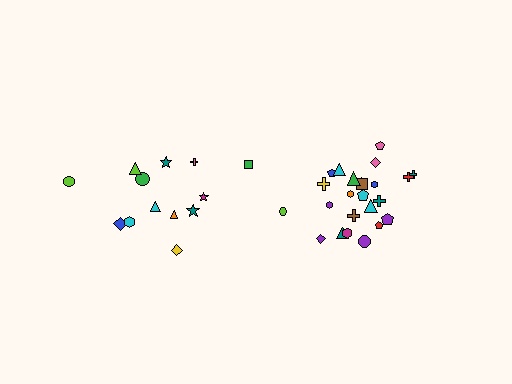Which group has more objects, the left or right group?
The right group.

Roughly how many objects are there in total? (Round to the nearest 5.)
Roughly 35 objects in total.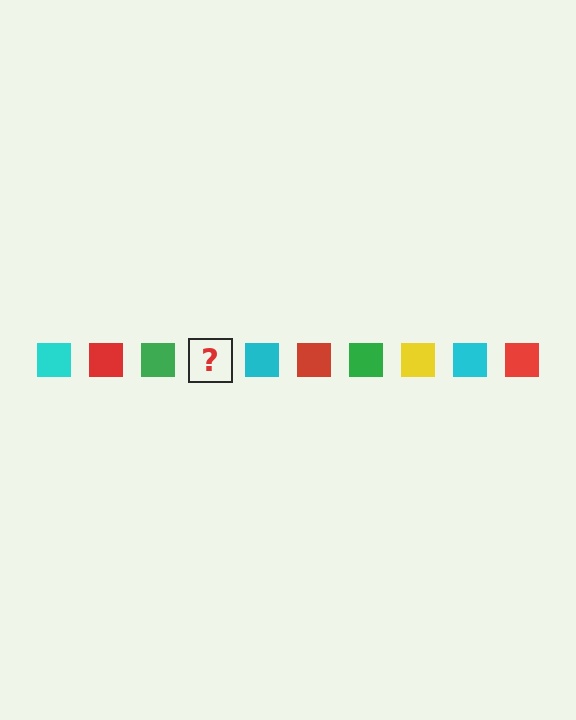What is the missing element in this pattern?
The missing element is a yellow square.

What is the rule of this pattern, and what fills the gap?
The rule is that the pattern cycles through cyan, red, green, yellow squares. The gap should be filled with a yellow square.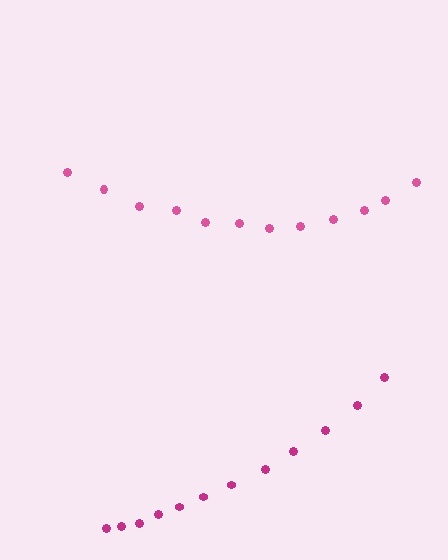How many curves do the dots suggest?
There are 2 distinct paths.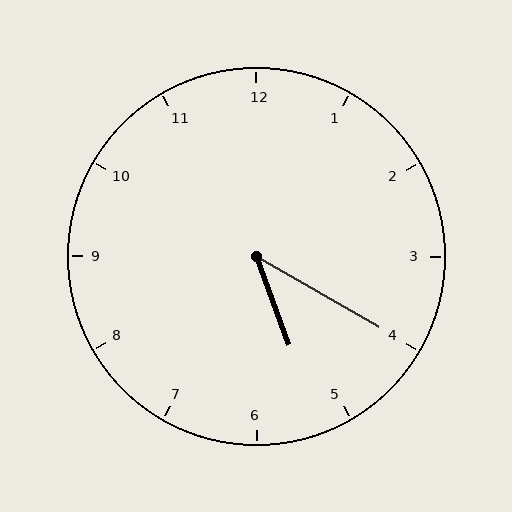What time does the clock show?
5:20.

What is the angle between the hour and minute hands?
Approximately 40 degrees.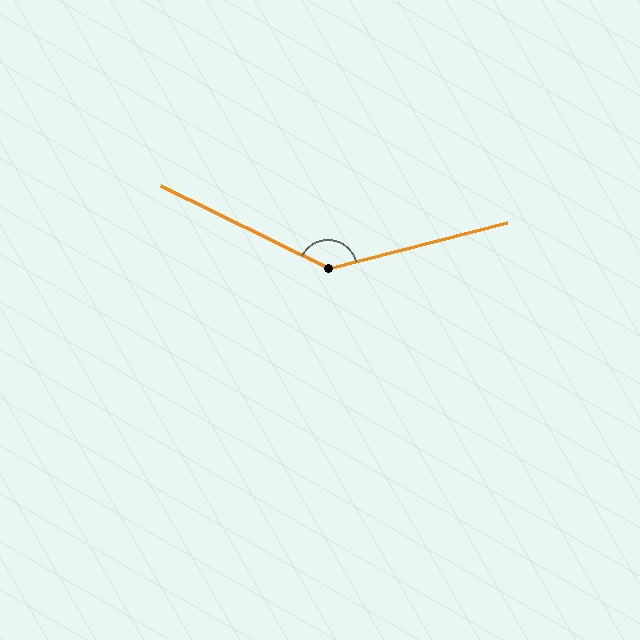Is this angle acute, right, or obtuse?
It is obtuse.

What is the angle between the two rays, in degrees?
Approximately 139 degrees.